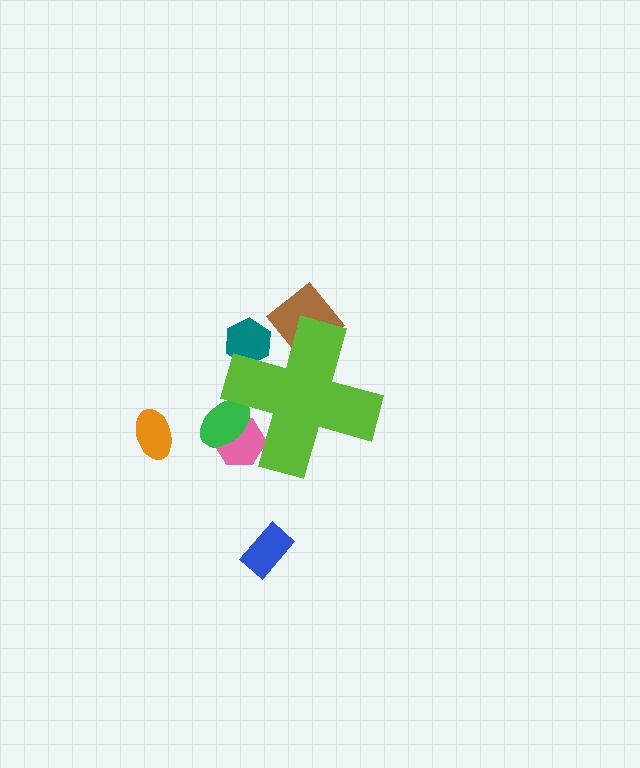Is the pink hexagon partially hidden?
Yes, the pink hexagon is partially hidden behind the lime cross.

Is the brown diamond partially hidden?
Yes, the brown diamond is partially hidden behind the lime cross.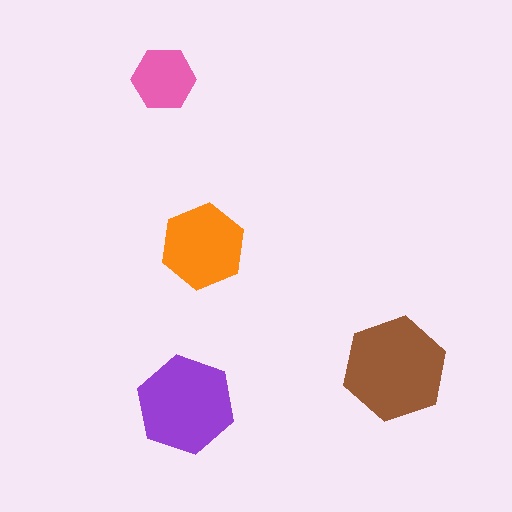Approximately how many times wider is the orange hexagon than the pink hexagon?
About 1.5 times wider.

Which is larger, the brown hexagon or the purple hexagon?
The brown one.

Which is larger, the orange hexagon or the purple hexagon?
The purple one.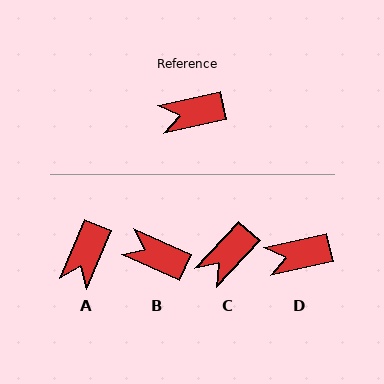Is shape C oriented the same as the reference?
No, it is off by about 34 degrees.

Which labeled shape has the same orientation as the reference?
D.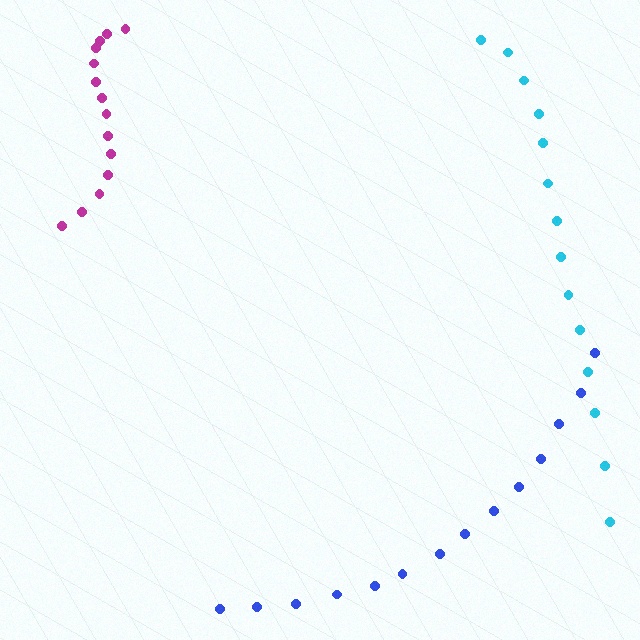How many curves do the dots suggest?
There are 3 distinct paths.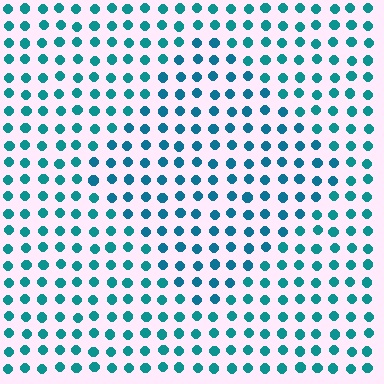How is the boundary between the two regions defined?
The boundary is defined purely by a slight shift in hue (about 16 degrees). Spacing, size, and orientation are identical on both sides.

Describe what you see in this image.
The image is filled with small teal elements in a uniform arrangement. A diamond-shaped region is visible where the elements are tinted to a slightly different hue, forming a subtle color boundary.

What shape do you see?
I see a diamond.